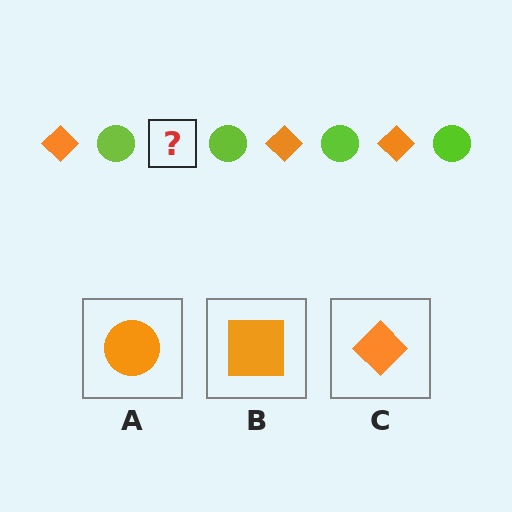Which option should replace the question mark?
Option C.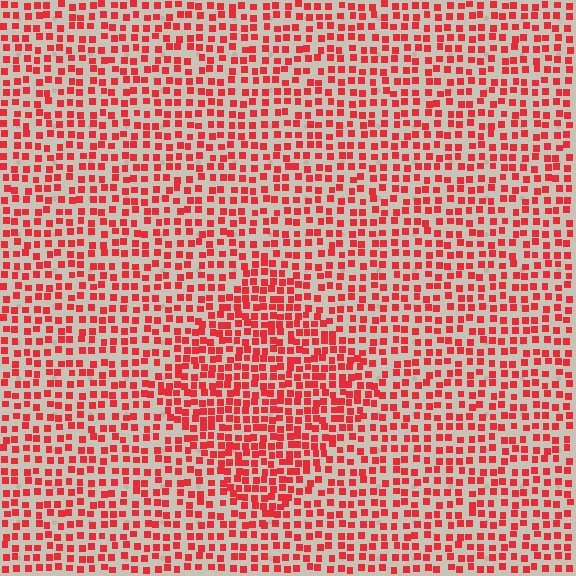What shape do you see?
I see a diamond.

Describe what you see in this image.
The image contains small red elements arranged at two different densities. A diamond-shaped region is visible where the elements are more densely packed than the surrounding area.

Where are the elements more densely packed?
The elements are more densely packed inside the diamond boundary.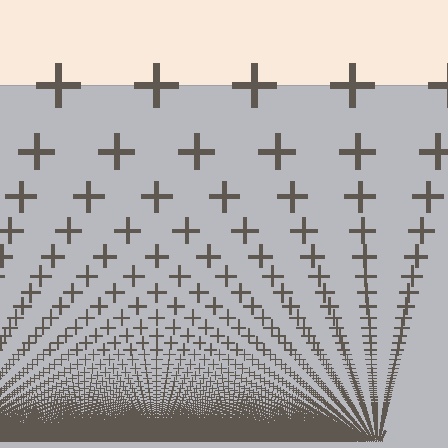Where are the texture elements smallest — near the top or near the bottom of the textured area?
Near the bottom.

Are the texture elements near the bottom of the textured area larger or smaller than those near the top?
Smaller. The gradient is inverted — elements near the bottom are smaller and denser.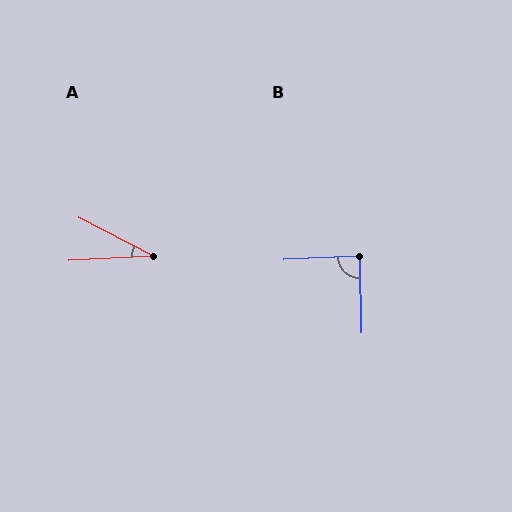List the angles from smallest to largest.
A (30°), B (89°).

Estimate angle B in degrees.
Approximately 89 degrees.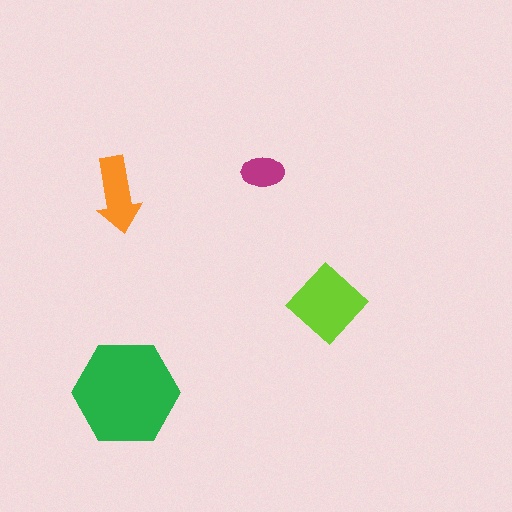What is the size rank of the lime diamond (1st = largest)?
2nd.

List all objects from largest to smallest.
The green hexagon, the lime diamond, the orange arrow, the magenta ellipse.